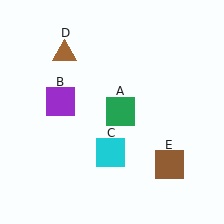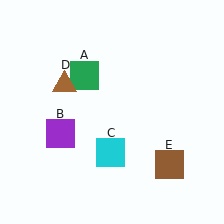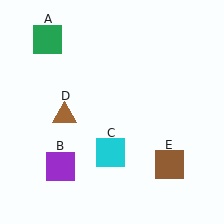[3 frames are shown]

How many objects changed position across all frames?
3 objects changed position: green square (object A), purple square (object B), brown triangle (object D).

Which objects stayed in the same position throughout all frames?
Cyan square (object C) and brown square (object E) remained stationary.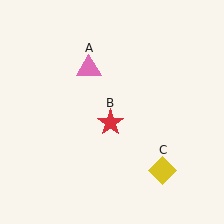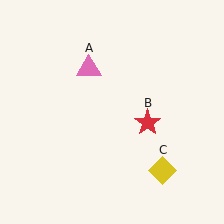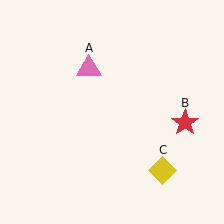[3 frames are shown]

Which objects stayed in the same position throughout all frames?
Pink triangle (object A) and yellow diamond (object C) remained stationary.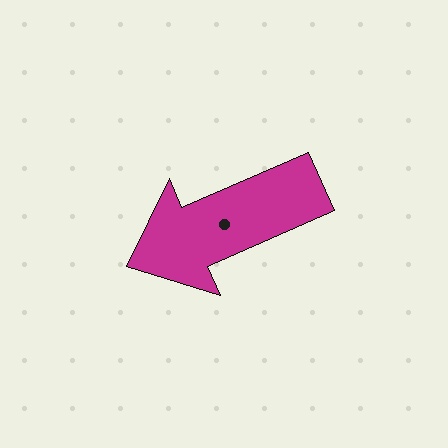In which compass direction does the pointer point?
Southwest.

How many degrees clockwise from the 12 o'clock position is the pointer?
Approximately 247 degrees.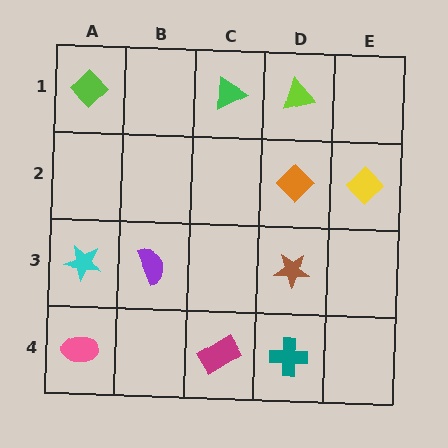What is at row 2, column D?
An orange diamond.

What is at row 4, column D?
A teal cross.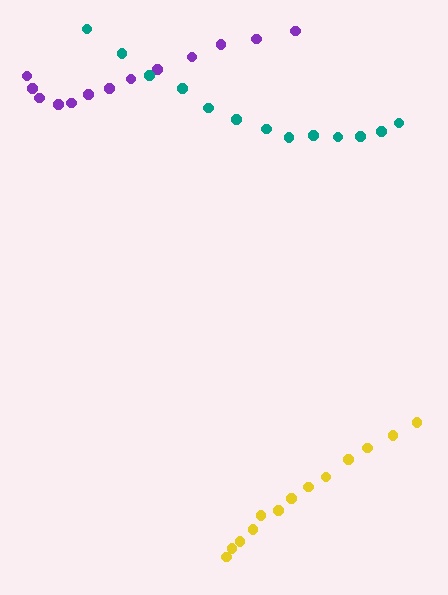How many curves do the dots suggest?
There are 3 distinct paths.